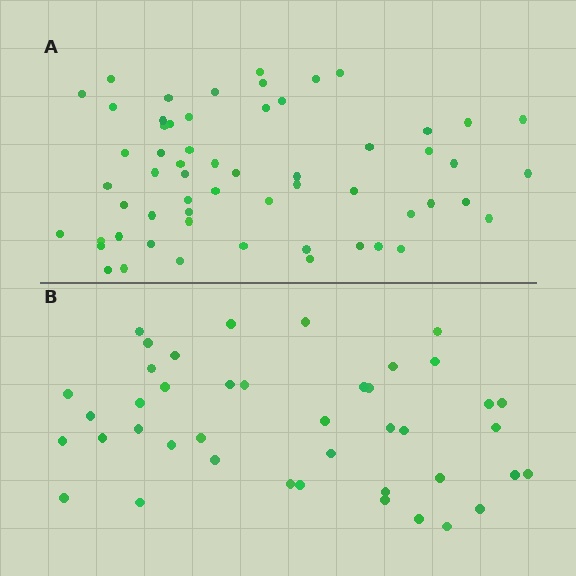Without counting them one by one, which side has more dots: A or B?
Region A (the top region) has more dots.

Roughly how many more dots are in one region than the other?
Region A has approximately 15 more dots than region B.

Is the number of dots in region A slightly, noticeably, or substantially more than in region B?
Region A has noticeably more, but not dramatically so. The ratio is roughly 1.4 to 1.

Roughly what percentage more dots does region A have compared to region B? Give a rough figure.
About 40% more.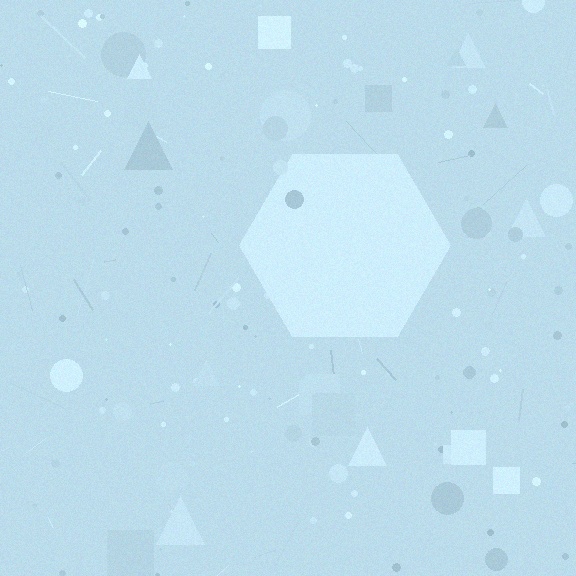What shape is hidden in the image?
A hexagon is hidden in the image.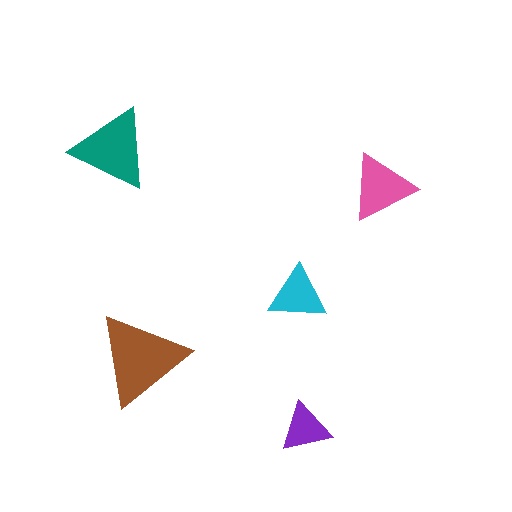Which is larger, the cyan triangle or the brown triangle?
The brown one.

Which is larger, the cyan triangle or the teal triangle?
The teal one.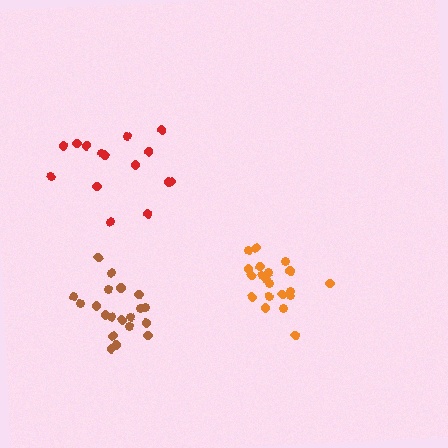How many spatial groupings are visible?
There are 3 spatial groupings.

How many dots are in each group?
Group 1: 15 dots, Group 2: 20 dots, Group 3: 20 dots (55 total).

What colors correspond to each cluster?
The clusters are colored: red, orange, brown.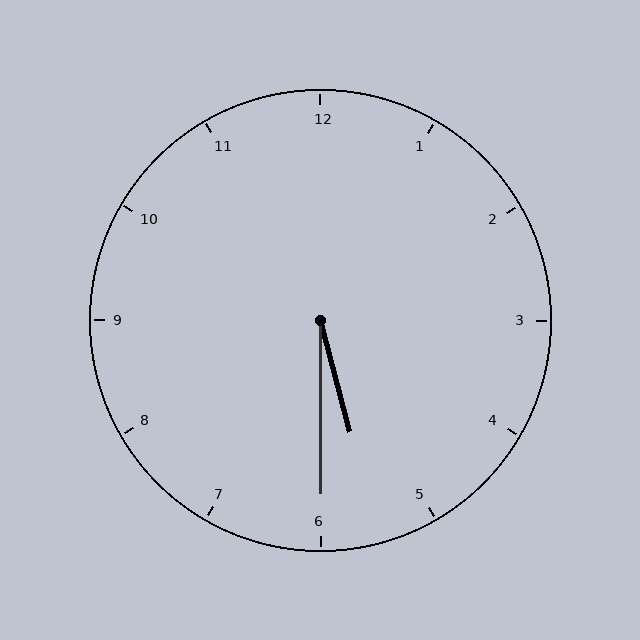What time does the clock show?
5:30.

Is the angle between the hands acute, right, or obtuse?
It is acute.